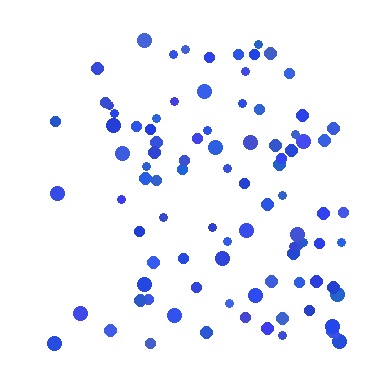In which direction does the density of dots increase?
From left to right, with the right side densest.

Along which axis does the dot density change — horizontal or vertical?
Horizontal.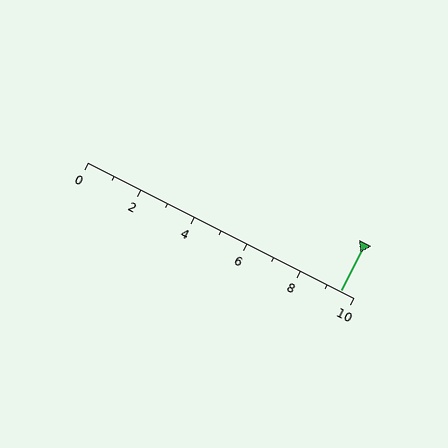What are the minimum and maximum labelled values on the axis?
The axis runs from 0 to 10.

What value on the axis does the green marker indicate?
The marker indicates approximately 9.5.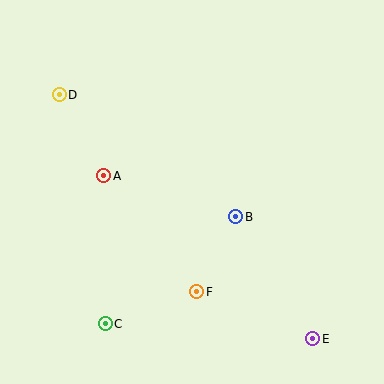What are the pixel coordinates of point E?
Point E is at (313, 339).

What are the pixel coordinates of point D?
Point D is at (59, 95).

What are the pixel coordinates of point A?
Point A is at (104, 176).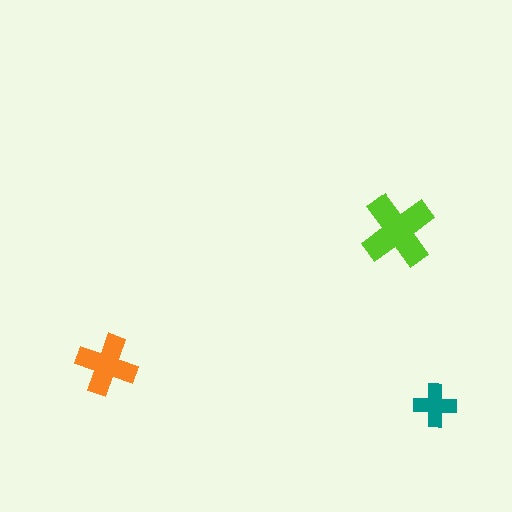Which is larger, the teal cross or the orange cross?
The orange one.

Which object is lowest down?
The teal cross is bottommost.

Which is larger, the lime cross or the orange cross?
The lime one.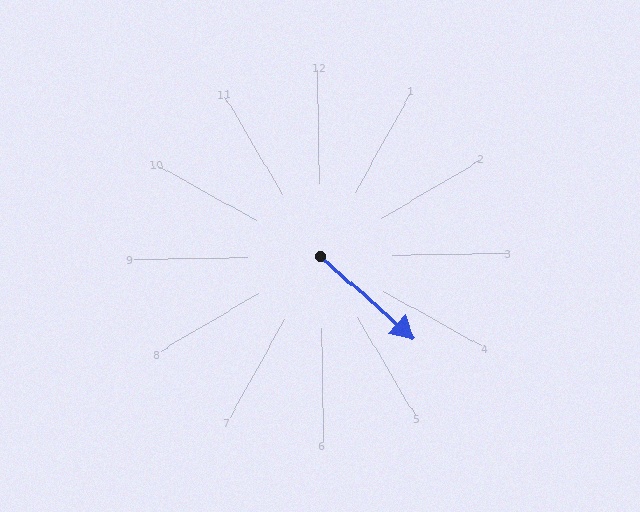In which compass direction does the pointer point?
Southeast.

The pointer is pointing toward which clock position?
Roughly 4 o'clock.